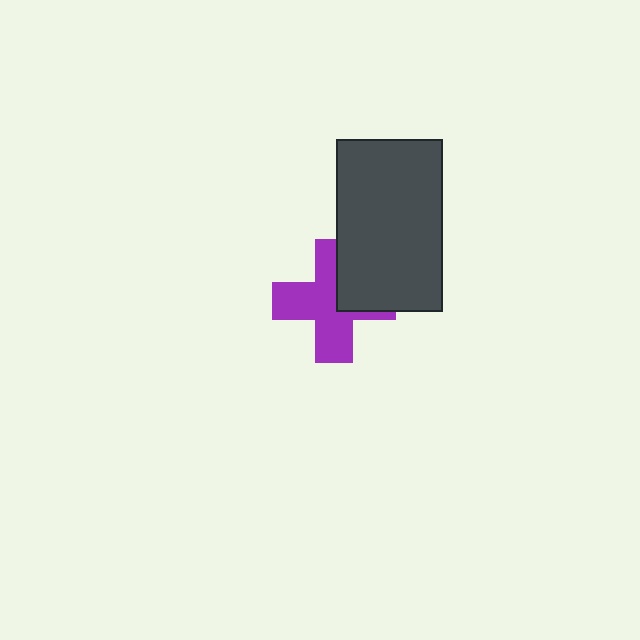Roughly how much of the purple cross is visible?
Most of it is visible (roughly 68%).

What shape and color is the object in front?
The object in front is a dark gray rectangle.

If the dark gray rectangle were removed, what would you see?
You would see the complete purple cross.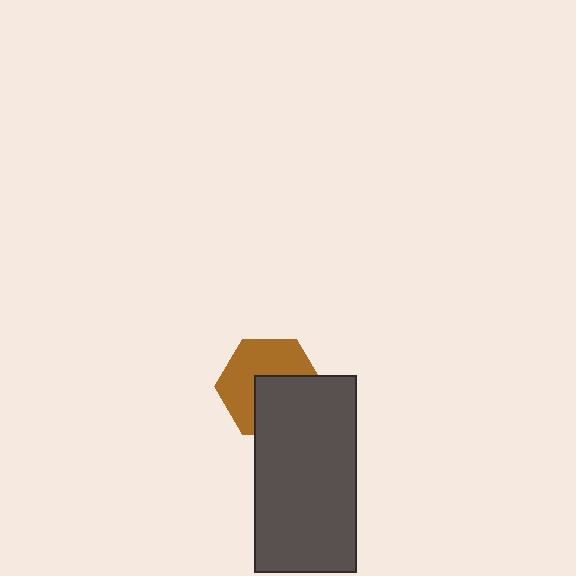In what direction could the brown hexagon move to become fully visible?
The brown hexagon could move toward the upper-left. That would shift it out from behind the dark gray rectangle entirely.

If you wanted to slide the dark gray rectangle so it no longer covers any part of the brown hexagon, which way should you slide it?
Slide it toward the lower-right — that is the most direct way to separate the two shapes.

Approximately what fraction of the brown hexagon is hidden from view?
Roughly 45% of the brown hexagon is hidden behind the dark gray rectangle.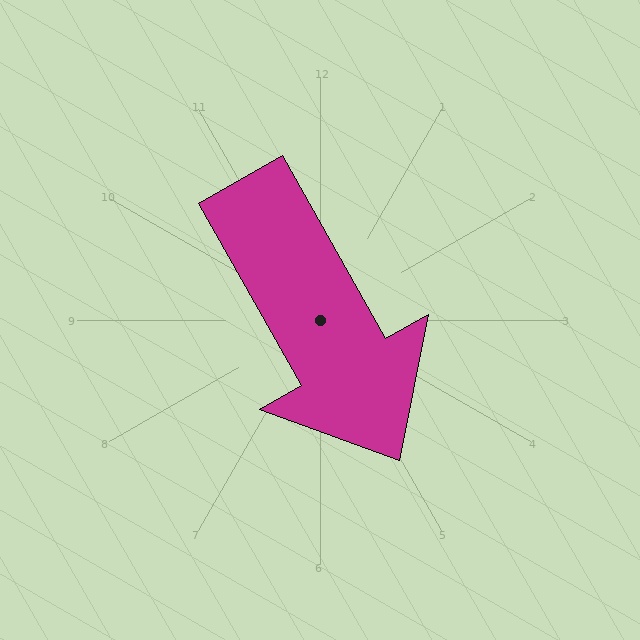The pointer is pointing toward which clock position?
Roughly 5 o'clock.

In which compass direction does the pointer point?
Southeast.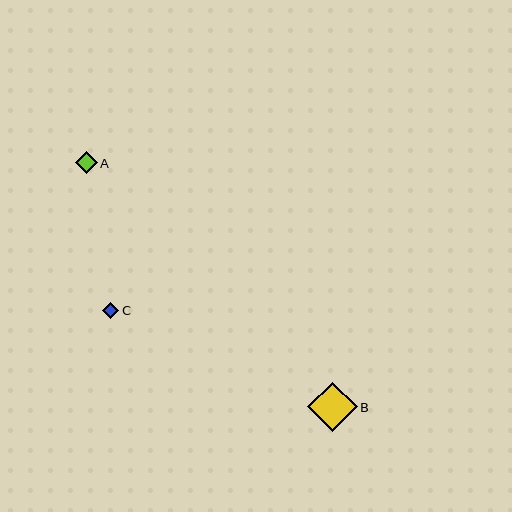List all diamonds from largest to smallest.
From largest to smallest: B, A, C.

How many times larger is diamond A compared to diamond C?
Diamond A is approximately 1.3 times the size of diamond C.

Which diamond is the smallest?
Diamond C is the smallest with a size of approximately 16 pixels.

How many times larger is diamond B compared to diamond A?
Diamond B is approximately 2.3 times the size of diamond A.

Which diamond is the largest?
Diamond B is the largest with a size of approximately 49 pixels.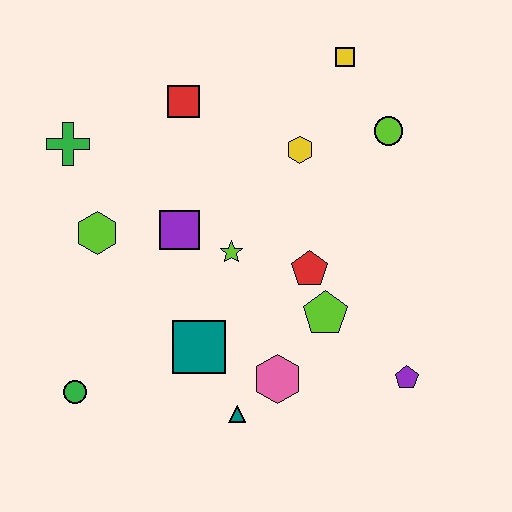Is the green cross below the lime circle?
Yes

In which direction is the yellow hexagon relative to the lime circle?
The yellow hexagon is to the left of the lime circle.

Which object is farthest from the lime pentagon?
The green cross is farthest from the lime pentagon.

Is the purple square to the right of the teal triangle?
No